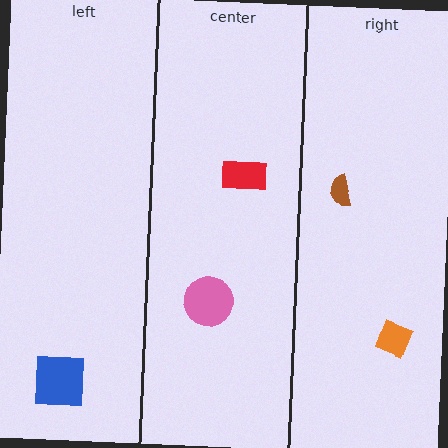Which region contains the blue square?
The left region.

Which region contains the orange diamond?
The right region.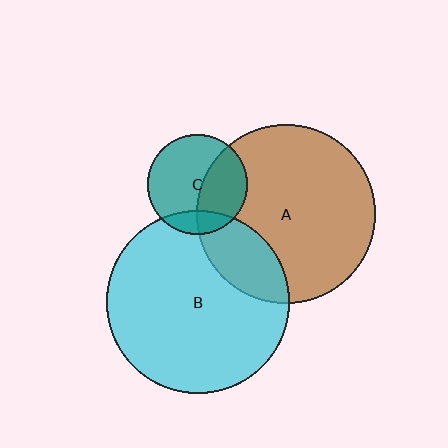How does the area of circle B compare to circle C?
Approximately 3.4 times.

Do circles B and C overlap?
Yes.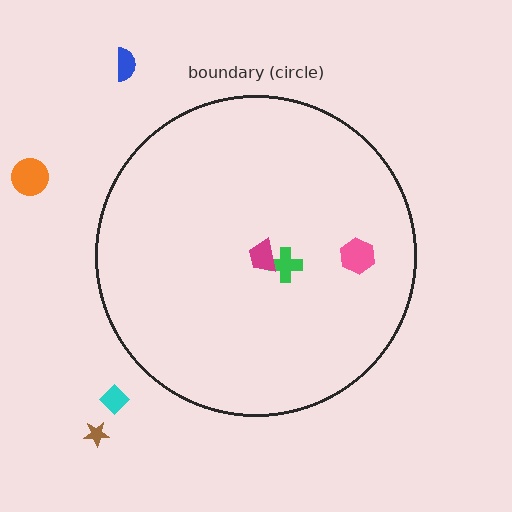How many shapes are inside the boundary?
3 inside, 4 outside.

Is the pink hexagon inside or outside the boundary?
Inside.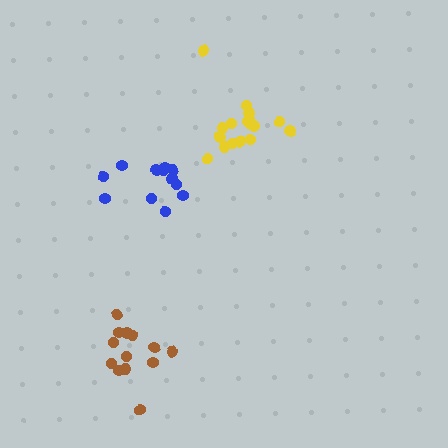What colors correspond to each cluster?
The clusters are colored: yellow, brown, blue.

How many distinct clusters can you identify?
There are 3 distinct clusters.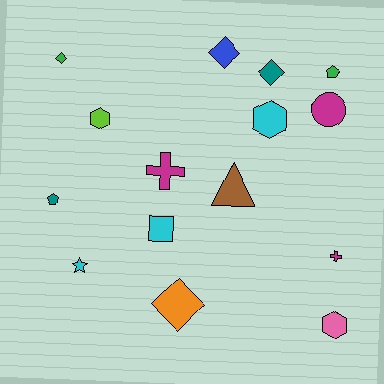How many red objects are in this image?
There are no red objects.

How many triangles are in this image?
There is 1 triangle.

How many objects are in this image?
There are 15 objects.